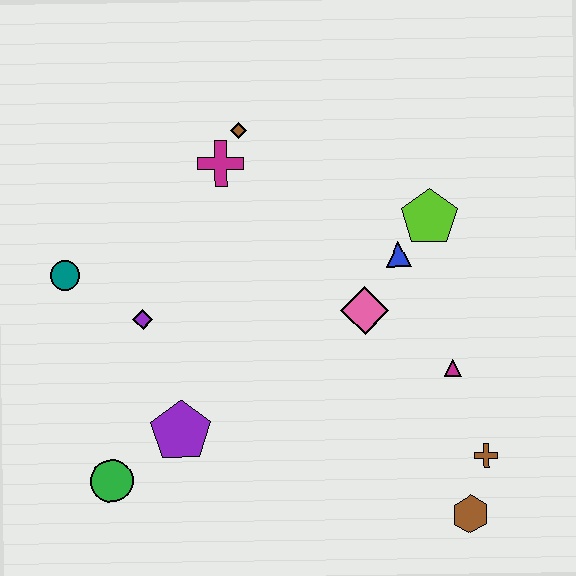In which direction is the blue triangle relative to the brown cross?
The blue triangle is above the brown cross.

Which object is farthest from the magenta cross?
The brown hexagon is farthest from the magenta cross.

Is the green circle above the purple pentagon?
No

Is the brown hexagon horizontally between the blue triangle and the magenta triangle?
No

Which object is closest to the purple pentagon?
The green circle is closest to the purple pentagon.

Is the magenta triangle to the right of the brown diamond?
Yes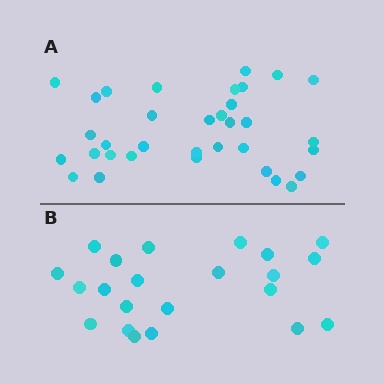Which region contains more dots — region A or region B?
Region A (the top region) has more dots.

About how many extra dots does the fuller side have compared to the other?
Region A has roughly 12 or so more dots than region B.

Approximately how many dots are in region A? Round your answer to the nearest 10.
About 30 dots. (The exact count is 34, which rounds to 30.)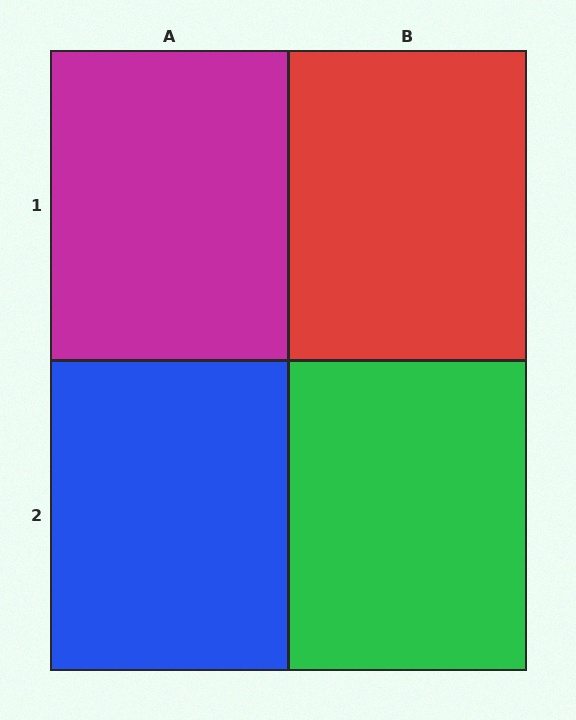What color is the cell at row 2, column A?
Blue.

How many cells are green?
1 cell is green.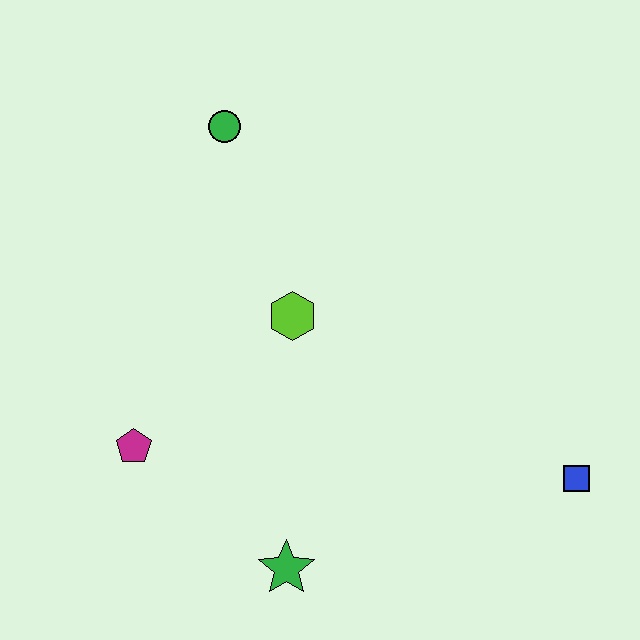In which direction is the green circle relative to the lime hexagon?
The green circle is above the lime hexagon.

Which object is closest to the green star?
The magenta pentagon is closest to the green star.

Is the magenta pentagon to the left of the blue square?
Yes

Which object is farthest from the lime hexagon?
The blue square is farthest from the lime hexagon.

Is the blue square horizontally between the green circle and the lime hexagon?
No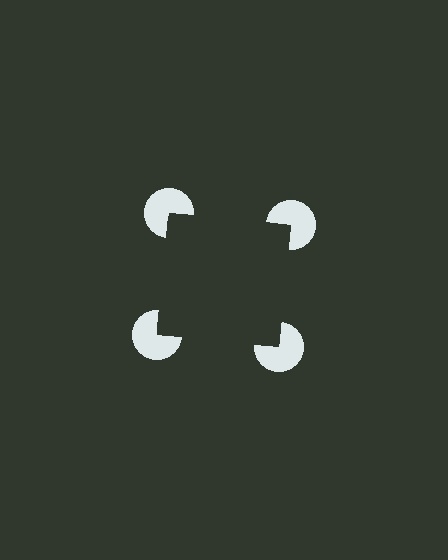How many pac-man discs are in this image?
There are 4 — one at each vertex of the illusory square.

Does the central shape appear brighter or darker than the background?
It typically appears slightly darker than the background, even though no actual brightness change is drawn.